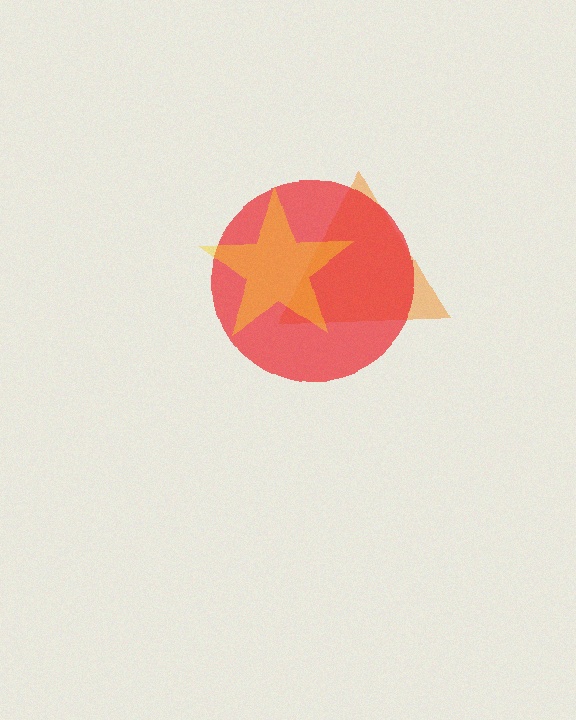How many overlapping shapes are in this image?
There are 3 overlapping shapes in the image.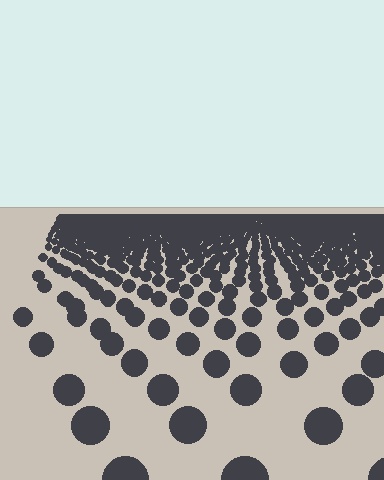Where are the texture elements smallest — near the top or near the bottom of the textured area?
Near the top.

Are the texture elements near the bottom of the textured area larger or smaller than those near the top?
Larger. Near the bottom, elements are closer to the viewer and appear at a bigger on-screen size.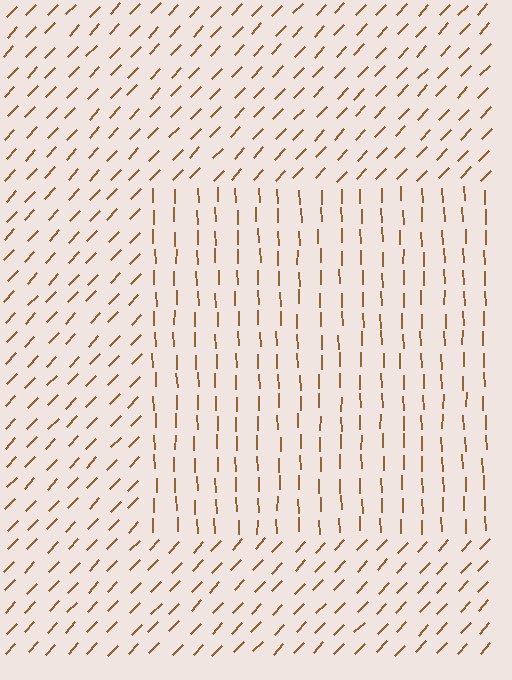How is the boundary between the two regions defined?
The boundary is defined purely by a change in line orientation (approximately 45 degrees difference). All lines are the same color and thickness.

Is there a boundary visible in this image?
Yes, there is a texture boundary formed by a change in line orientation.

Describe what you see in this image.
The image is filled with small brown line segments. A rectangle region in the image has lines oriented differently from the surrounding lines, creating a visible texture boundary.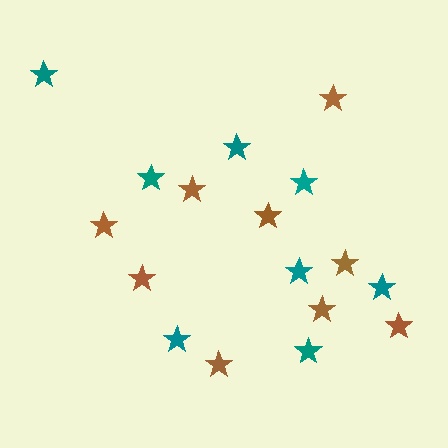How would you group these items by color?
There are 2 groups: one group of brown stars (9) and one group of teal stars (8).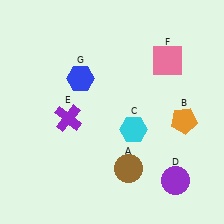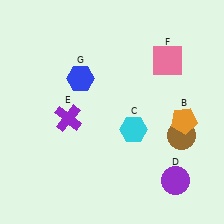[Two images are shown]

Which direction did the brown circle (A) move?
The brown circle (A) moved right.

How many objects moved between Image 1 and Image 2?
1 object moved between the two images.